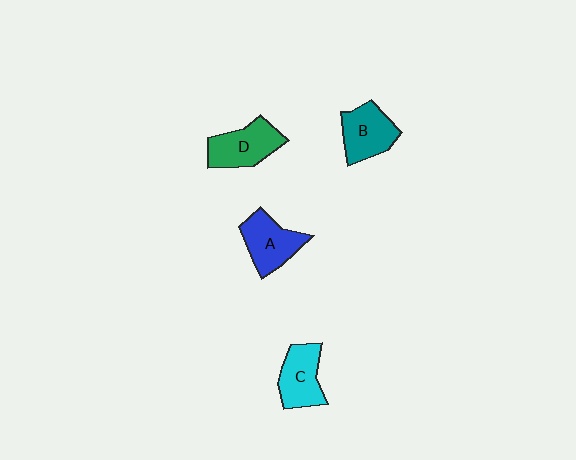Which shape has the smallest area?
Shape C (cyan).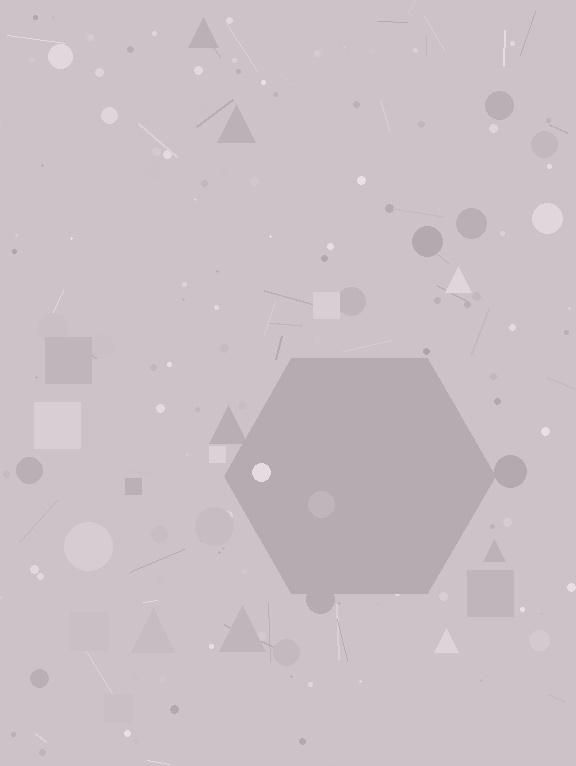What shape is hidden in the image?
A hexagon is hidden in the image.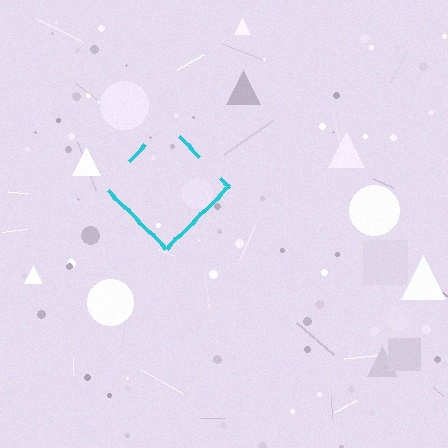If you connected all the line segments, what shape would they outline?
They would outline a diamond.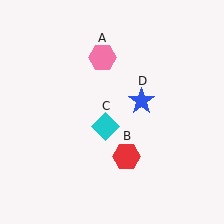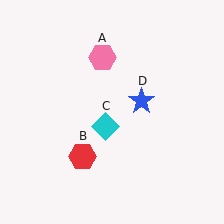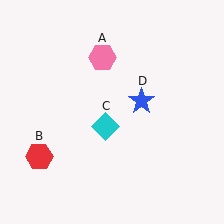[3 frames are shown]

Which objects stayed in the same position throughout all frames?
Pink hexagon (object A) and cyan diamond (object C) and blue star (object D) remained stationary.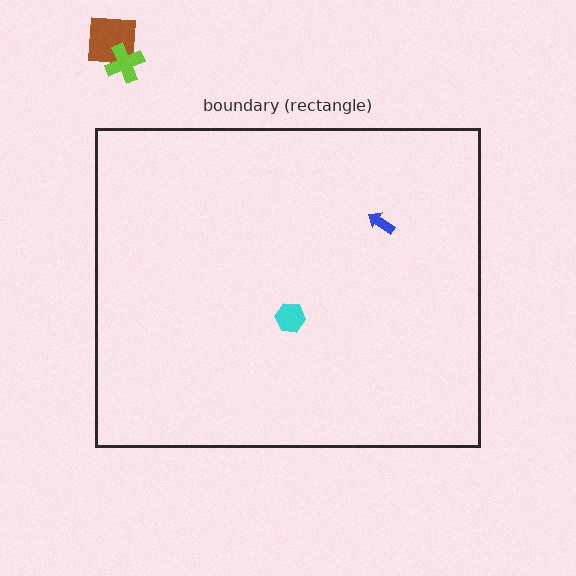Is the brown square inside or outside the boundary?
Outside.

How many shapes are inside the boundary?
2 inside, 2 outside.